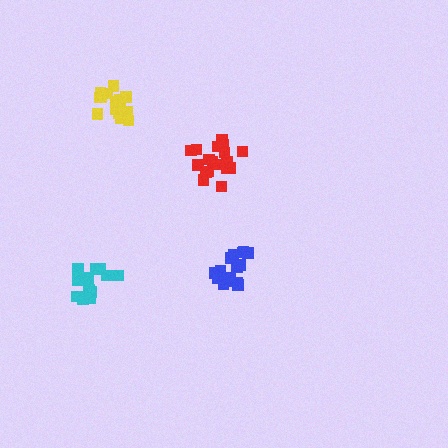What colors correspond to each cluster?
The clusters are colored: red, cyan, yellow, blue.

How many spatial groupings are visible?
There are 4 spatial groupings.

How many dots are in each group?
Group 1: 18 dots, Group 2: 13 dots, Group 3: 16 dots, Group 4: 15 dots (62 total).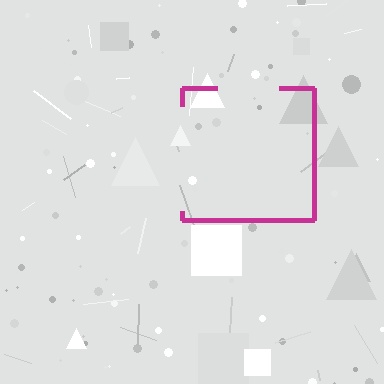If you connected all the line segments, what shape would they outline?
They would outline a square.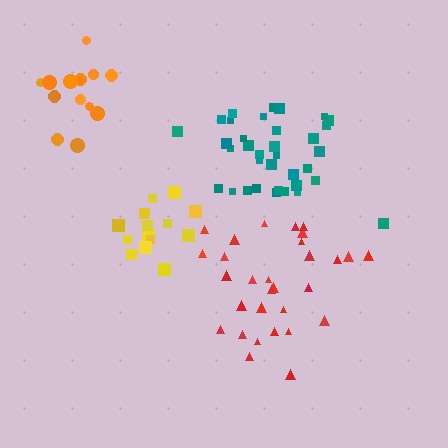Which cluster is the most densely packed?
Teal.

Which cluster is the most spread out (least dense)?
Orange.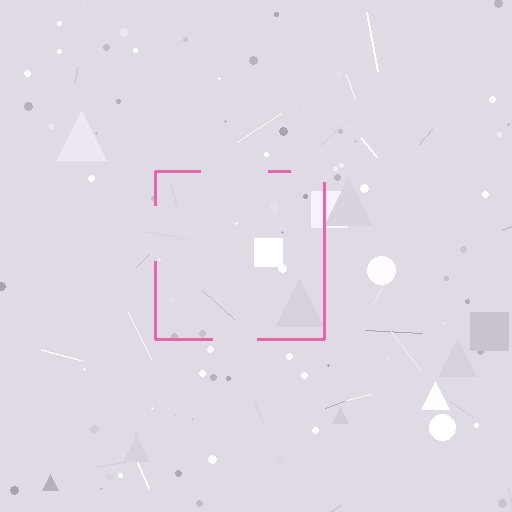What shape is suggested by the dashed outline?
The dashed outline suggests a square.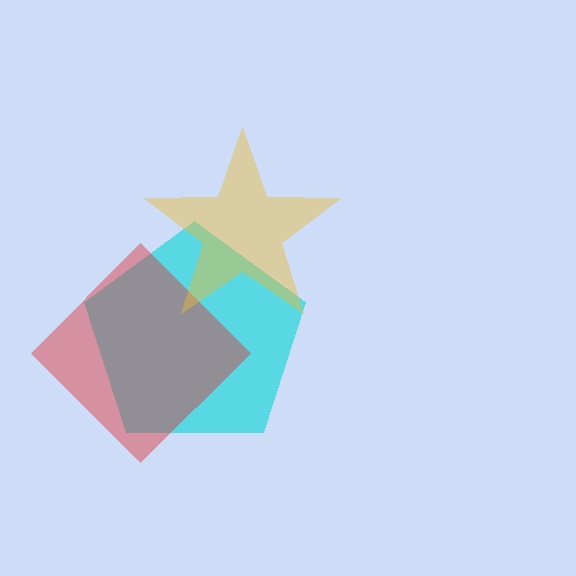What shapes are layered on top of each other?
The layered shapes are: a cyan pentagon, a red diamond, a yellow star.